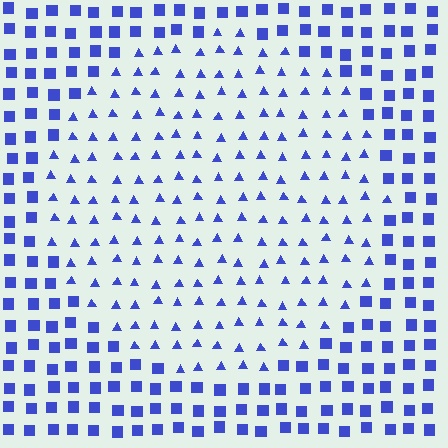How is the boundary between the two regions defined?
The boundary is defined by a change in element shape: triangles inside vs. squares outside. All elements share the same color and spacing.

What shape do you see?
I see a circle.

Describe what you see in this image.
The image is filled with small blue elements arranged in a uniform grid. A circle-shaped region contains triangles, while the surrounding area contains squares. The boundary is defined purely by the change in element shape.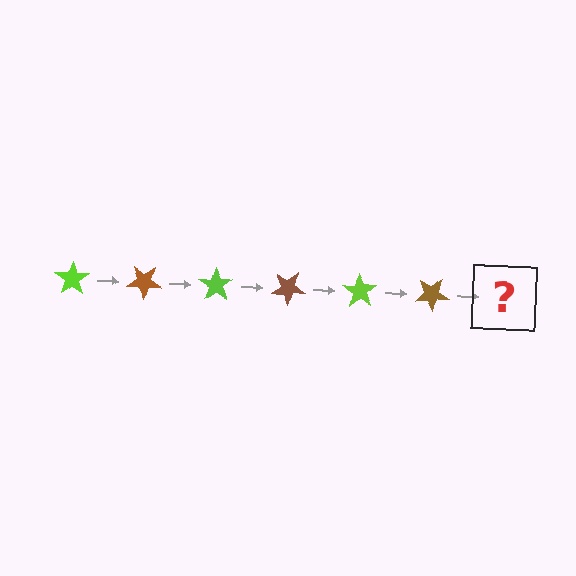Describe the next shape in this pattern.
It should be a lime star, rotated 210 degrees from the start.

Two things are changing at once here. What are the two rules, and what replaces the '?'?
The two rules are that it rotates 35 degrees each step and the color cycles through lime and brown. The '?' should be a lime star, rotated 210 degrees from the start.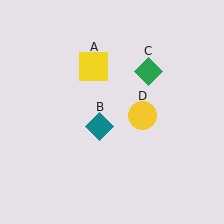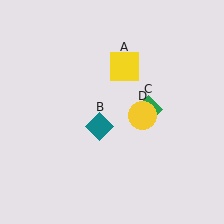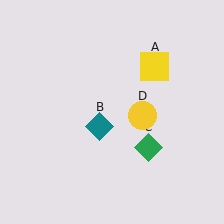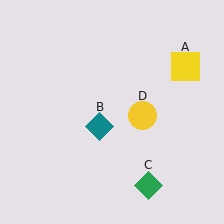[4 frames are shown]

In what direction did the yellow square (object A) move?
The yellow square (object A) moved right.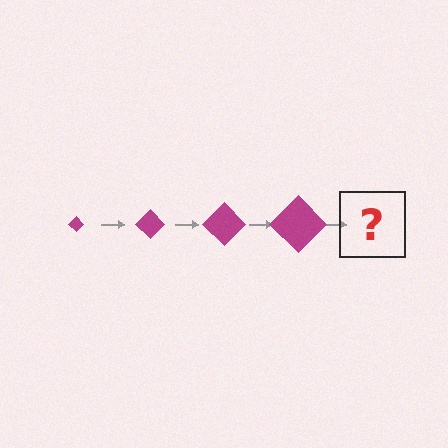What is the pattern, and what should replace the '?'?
The pattern is that the diamond gets progressively larger each step. The '?' should be a magenta diamond, larger than the previous one.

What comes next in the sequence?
The next element should be a magenta diamond, larger than the previous one.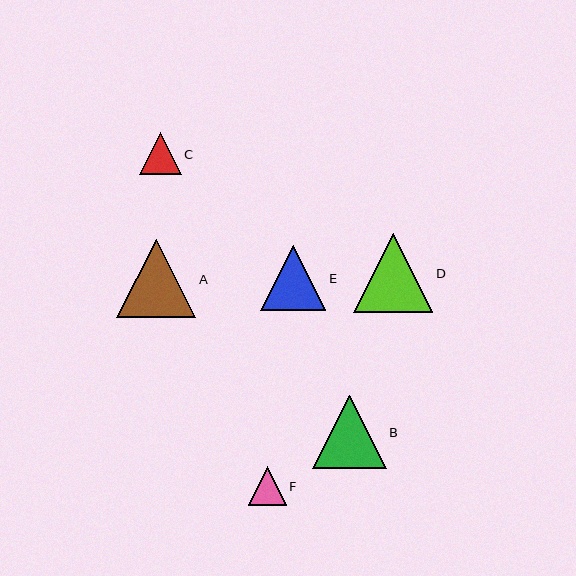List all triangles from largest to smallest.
From largest to smallest: D, A, B, E, C, F.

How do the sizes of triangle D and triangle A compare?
Triangle D and triangle A are approximately the same size.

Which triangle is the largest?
Triangle D is the largest with a size of approximately 79 pixels.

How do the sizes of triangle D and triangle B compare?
Triangle D and triangle B are approximately the same size.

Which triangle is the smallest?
Triangle F is the smallest with a size of approximately 38 pixels.